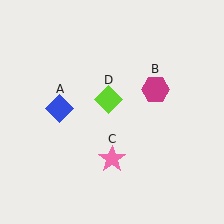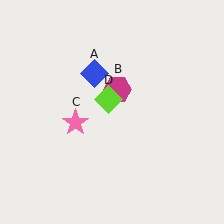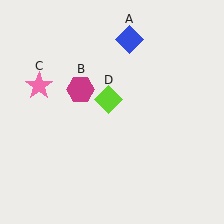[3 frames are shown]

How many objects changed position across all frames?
3 objects changed position: blue diamond (object A), magenta hexagon (object B), pink star (object C).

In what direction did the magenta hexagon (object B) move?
The magenta hexagon (object B) moved left.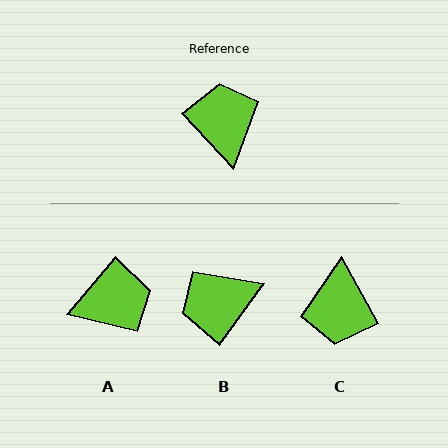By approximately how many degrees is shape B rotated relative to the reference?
Approximately 101 degrees counter-clockwise.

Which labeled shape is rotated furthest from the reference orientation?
C, about 166 degrees away.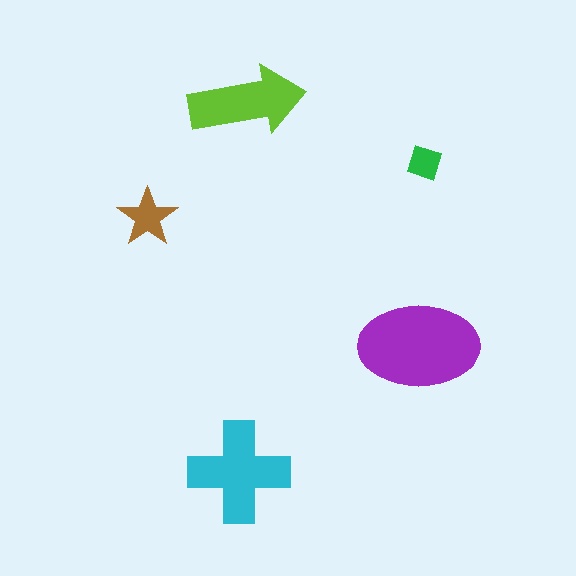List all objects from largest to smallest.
The purple ellipse, the cyan cross, the lime arrow, the brown star, the green diamond.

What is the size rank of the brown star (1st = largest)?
4th.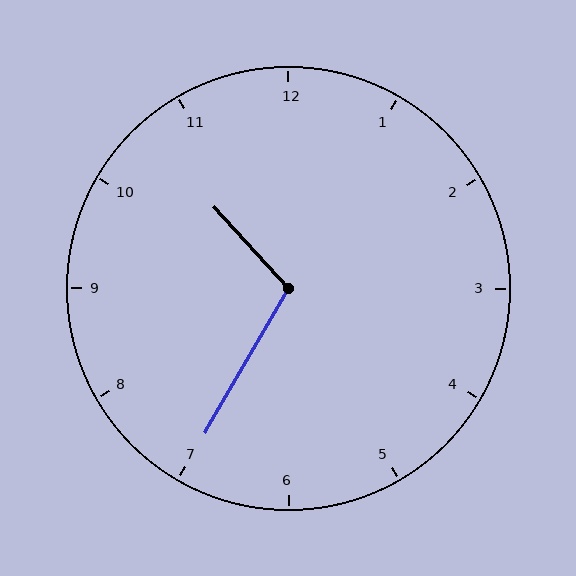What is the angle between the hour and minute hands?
Approximately 108 degrees.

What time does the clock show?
10:35.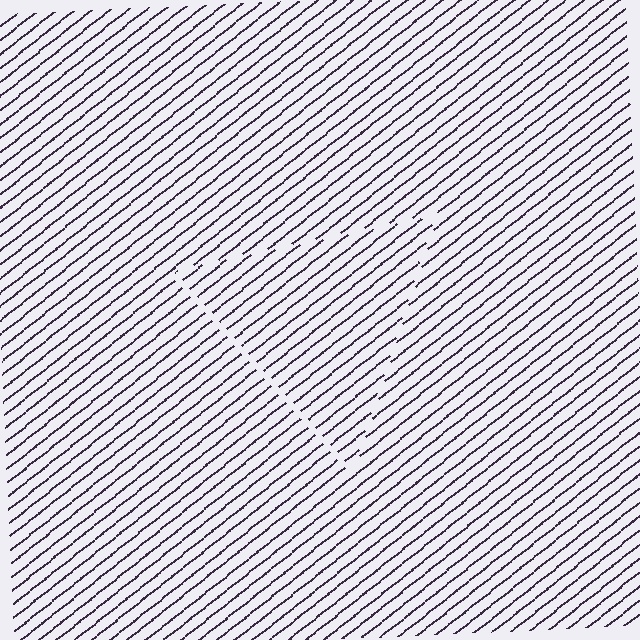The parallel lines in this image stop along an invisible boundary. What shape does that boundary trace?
An illusory triangle. The interior of the shape contains the same grating, shifted by half a period — the contour is defined by the phase discontinuity where line-ends from the inner and outer gratings abut.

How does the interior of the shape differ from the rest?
The interior of the shape contains the same grating, shifted by half a period — the contour is defined by the phase discontinuity where line-ends from the inner and outer gratings abut.